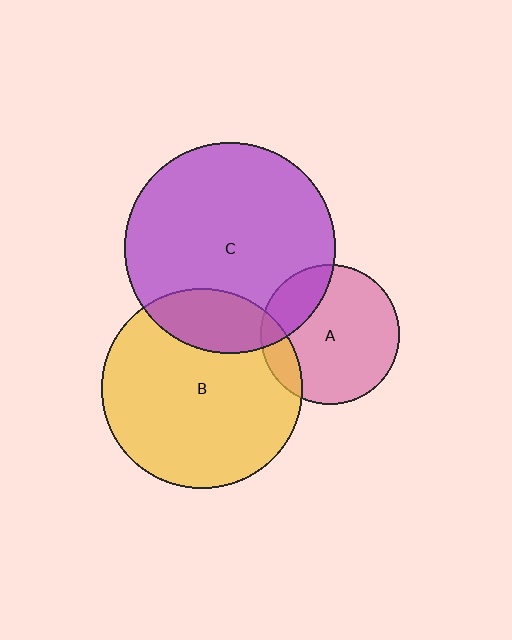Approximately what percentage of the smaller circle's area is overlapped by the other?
Approximately 20%.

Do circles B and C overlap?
Yes.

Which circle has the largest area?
Circle C (purple).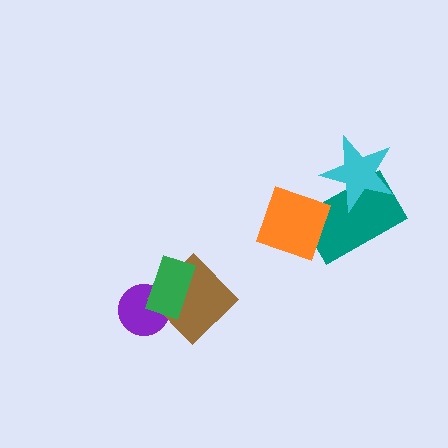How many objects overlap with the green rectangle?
2 objects overlap with the green rectangle.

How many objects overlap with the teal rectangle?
2 objects overlap with the teal rectangle.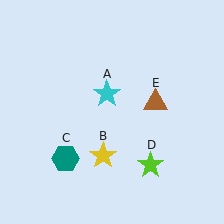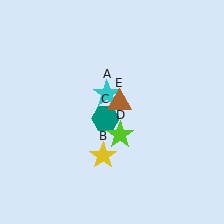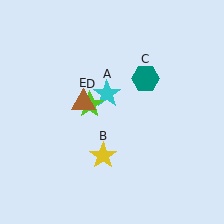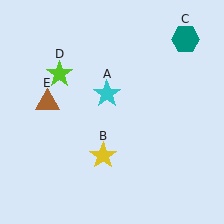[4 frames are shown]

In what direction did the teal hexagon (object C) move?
The teal hexagon (object C) moved up and to the right.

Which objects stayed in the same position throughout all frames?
Cyan star (object A) and yellow star (object B) remained stationary.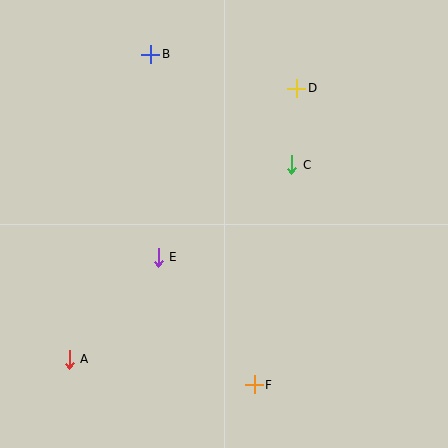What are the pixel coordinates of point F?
Point F is at (254, 385).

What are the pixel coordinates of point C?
Point C is at (292, 165).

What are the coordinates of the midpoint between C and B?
The midpoint between C and B is at (221, 110).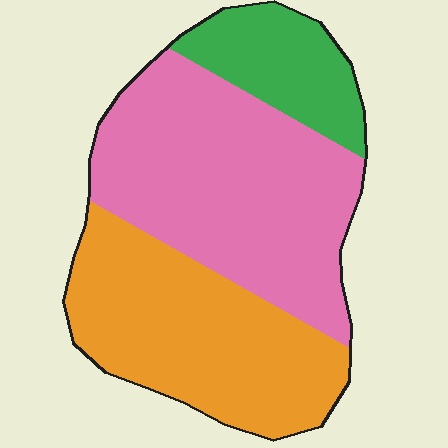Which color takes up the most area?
Pink, at roughly 45%.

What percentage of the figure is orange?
Orange takes up about three eighths (3/8) of the figure.